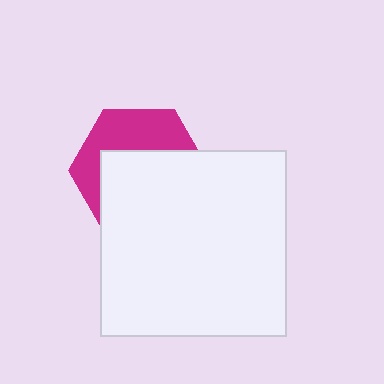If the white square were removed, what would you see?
You would see the complete magenta hexagon.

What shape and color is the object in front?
The object in front is a white square.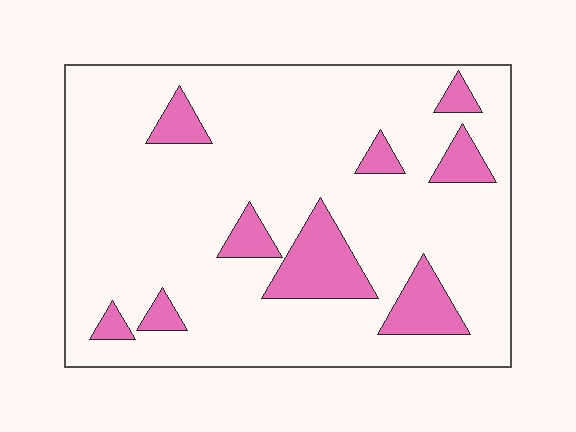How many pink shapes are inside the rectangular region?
9.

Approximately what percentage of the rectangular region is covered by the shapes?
Approximately 15%.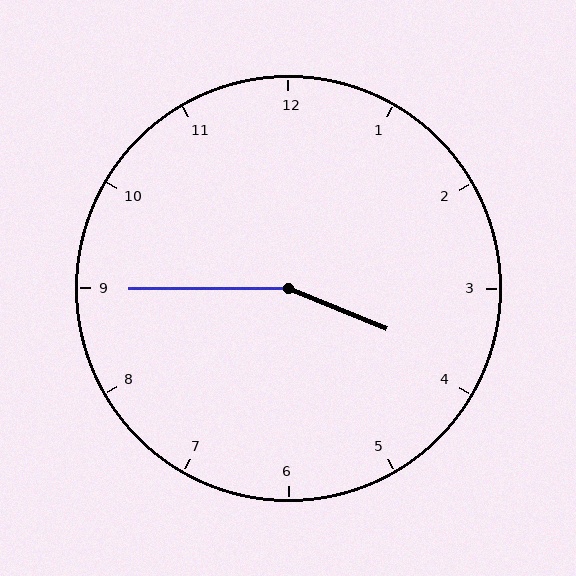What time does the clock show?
3:45.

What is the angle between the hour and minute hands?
Approximately 158 degrees.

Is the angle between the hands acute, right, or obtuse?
It is obtuse.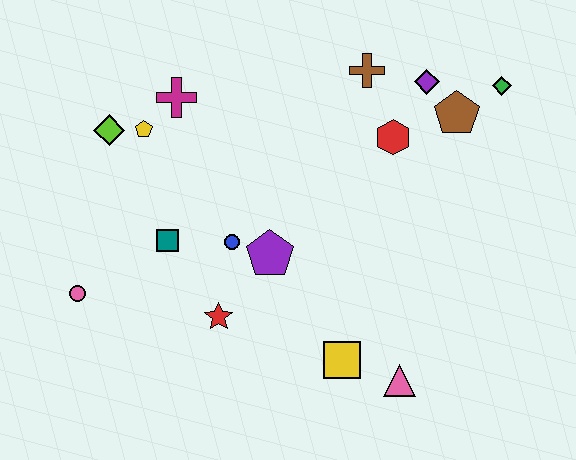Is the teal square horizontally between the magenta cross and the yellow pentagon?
Yes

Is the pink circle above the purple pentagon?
No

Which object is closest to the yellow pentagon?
The lime diamond is closest to the yellow pentagon.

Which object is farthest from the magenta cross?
The pink triangle is farthest from the magenta cross.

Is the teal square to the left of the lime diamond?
No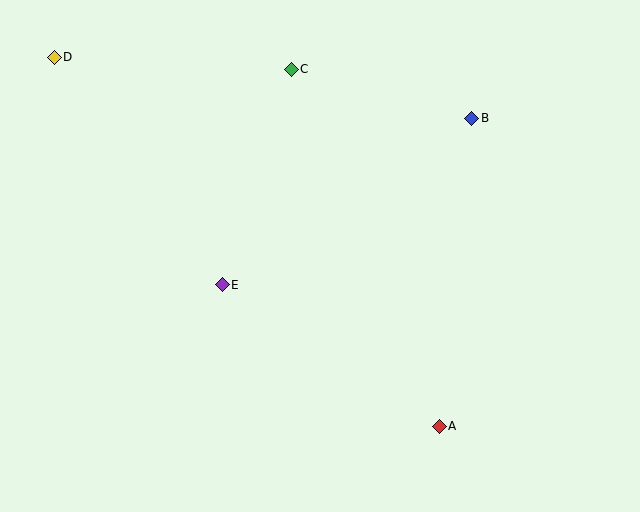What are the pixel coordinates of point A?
Point A is at (439, 426).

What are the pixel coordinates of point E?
Point E is at (222, 285).